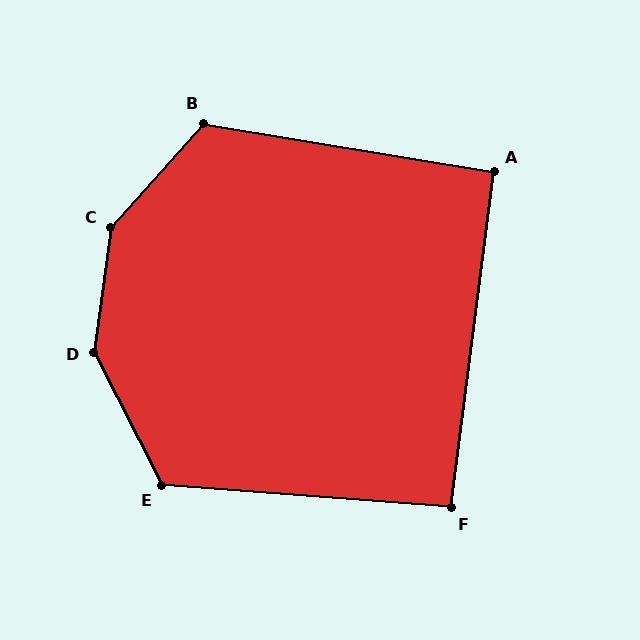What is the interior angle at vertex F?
Approximately 93 degrees (approximately right).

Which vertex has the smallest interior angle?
A, at approximately 92 degrees.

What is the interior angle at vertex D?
Approximately 145 degrees (obtuse).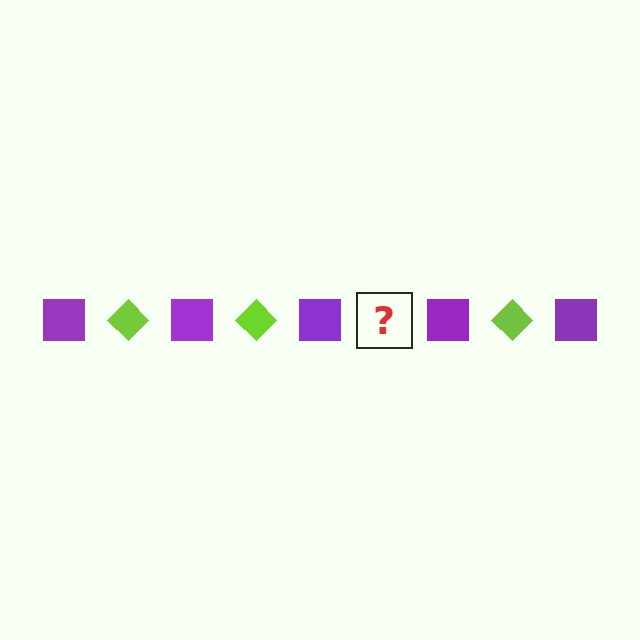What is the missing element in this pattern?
The missing element is a lime diamond.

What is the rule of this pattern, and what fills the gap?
The rule is that the pattern alternates between purple square and lime diamond. The gap should be filled with a lime diamond.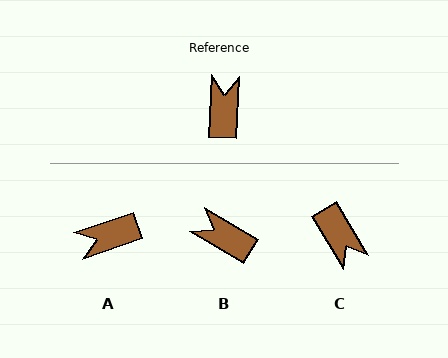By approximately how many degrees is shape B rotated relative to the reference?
Approximately 62 degrees counter-clockwise.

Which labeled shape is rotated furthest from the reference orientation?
C, about 147 degrees away.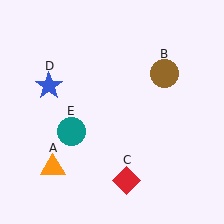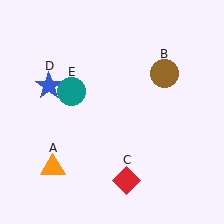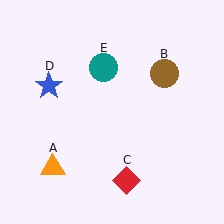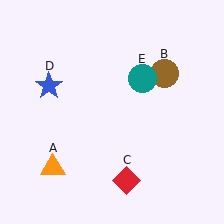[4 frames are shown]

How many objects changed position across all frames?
1 object changed position: teal circle (object E).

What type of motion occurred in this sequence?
The teal circle (object E) rotated clockwise around the center of the scene.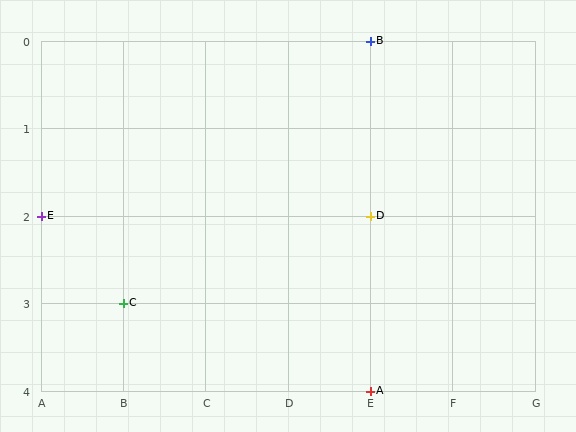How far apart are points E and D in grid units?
Points E and D are 4 columns apart.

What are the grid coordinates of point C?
Point C is at grid coordinates (B, 3).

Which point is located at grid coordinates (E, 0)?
Point B is at (E, 0).